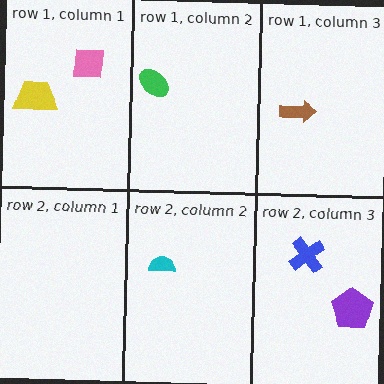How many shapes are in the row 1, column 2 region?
1.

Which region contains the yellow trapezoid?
The row 1, column 1 region.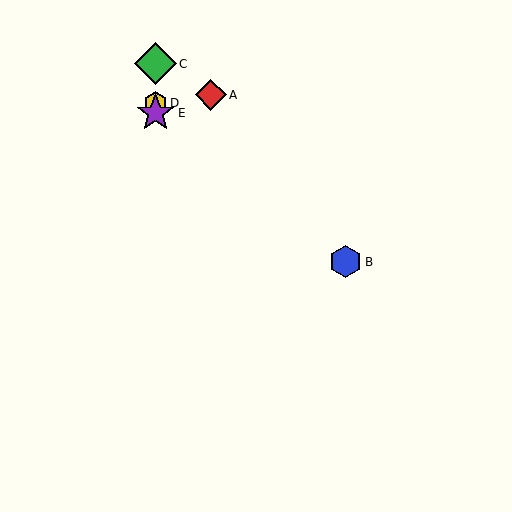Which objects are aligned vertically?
Objects C, D, E are aligned vertically.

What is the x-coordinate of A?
Object A is at x≈211.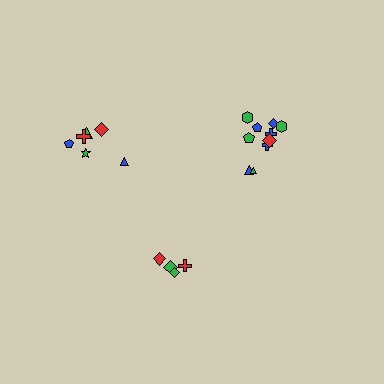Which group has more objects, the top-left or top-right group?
The top-right group.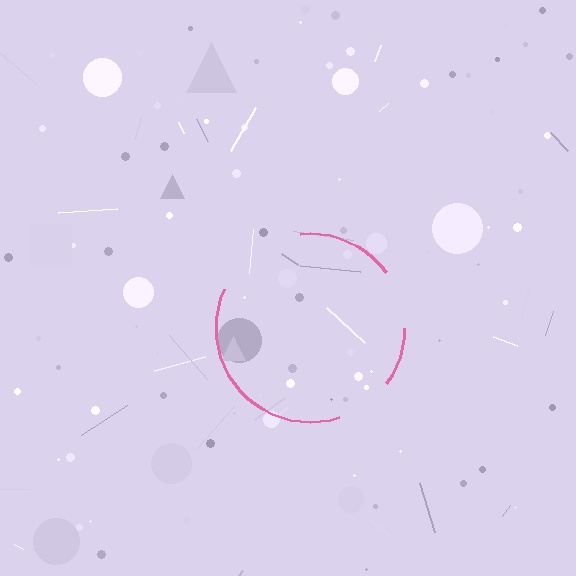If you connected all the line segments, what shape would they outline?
They would outline a circle.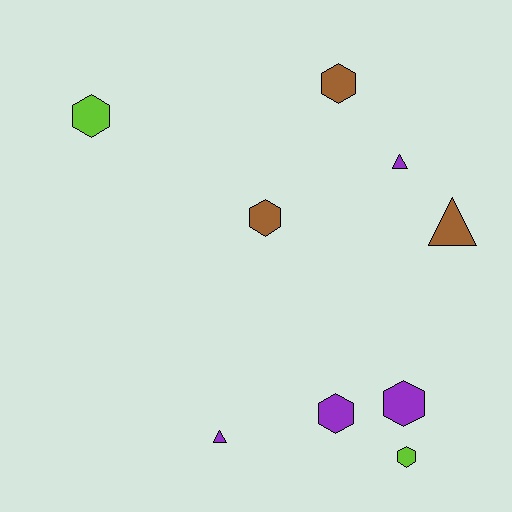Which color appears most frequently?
Purple, with 4 objects.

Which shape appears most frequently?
Hexagon, with 6 objects.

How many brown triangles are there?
There is 1 brown triangle.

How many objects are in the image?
There are 9 objects.